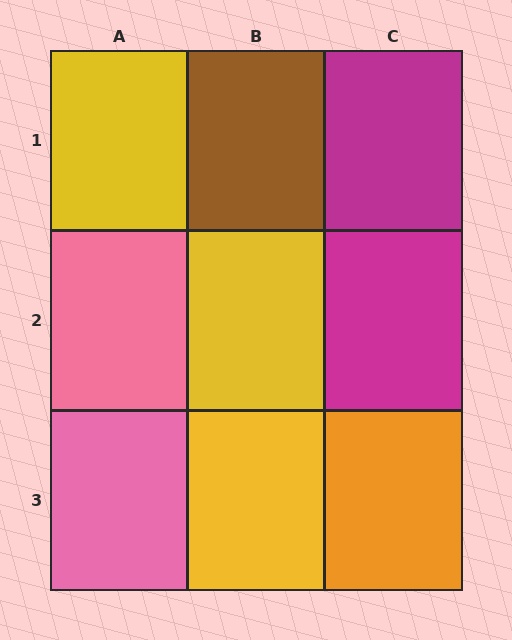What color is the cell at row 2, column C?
Magenta.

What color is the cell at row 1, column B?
Brown.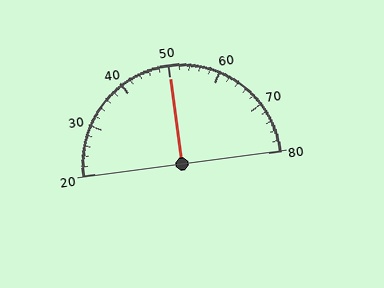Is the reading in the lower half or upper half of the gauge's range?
The reading is in the upper half of the range (20 to 80).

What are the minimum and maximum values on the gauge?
The gauge ranges from 20 to 80.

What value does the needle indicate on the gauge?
The needle indicates approximately 50.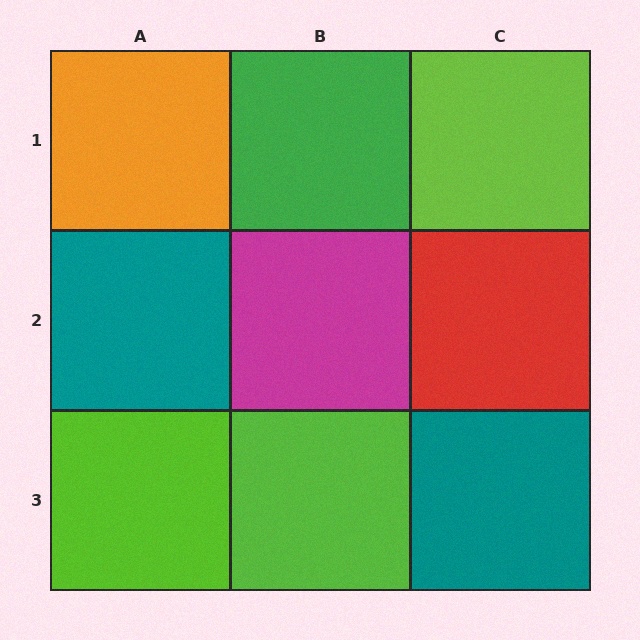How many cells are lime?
3 cells are lime.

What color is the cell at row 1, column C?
Lime.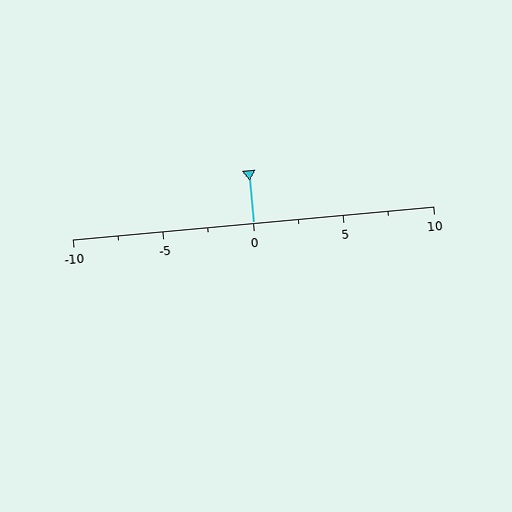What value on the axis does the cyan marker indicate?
The marker indicates approximately 0.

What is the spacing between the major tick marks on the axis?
The major ticks are spaced 5 apart.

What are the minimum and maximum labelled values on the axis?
The axis runs from -10 to 10.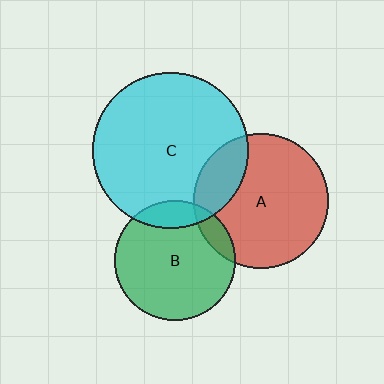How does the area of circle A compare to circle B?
Approximately 1.3 times.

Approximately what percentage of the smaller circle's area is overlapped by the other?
Approximately 20%.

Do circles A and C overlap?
Yes.